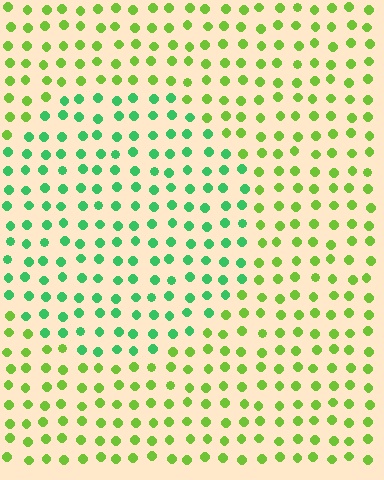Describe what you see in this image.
The image is filled with small lime elements in a uniform arrangement. A circle-shaped region is visible where the elements are tinted to a slightly different hue, forming a subtle color boundary.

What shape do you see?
I see a circle.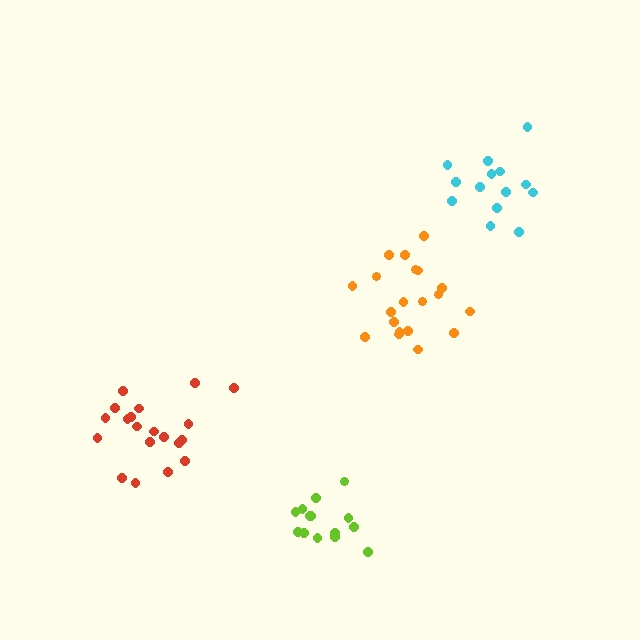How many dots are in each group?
Group 1: 14 dots, Group 2: 14 dots, Group 3: 20 dots, Group 4: 20 dots (68 total).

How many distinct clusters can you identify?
There are 4 distinct clusters.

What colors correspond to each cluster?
The clusters are colored: lime, cyan, red, orange.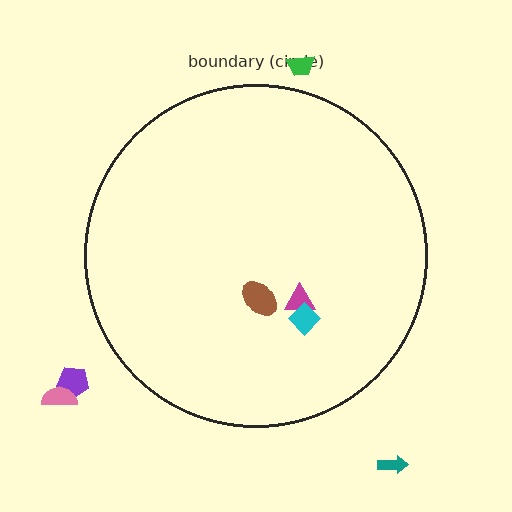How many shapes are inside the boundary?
3 inside, 4 outside.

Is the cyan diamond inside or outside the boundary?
Inside.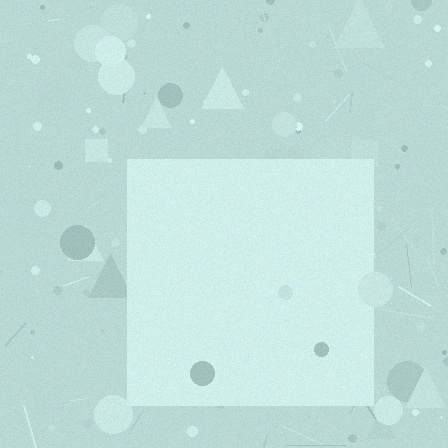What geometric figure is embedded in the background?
A square is embedded in the background.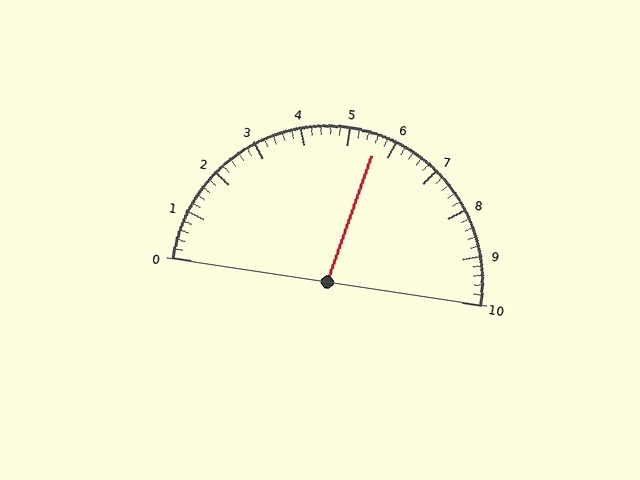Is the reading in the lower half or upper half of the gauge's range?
The reading is in the upper half of the range (0 to 10).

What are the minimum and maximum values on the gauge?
The gauge ranges from 0 to 10.